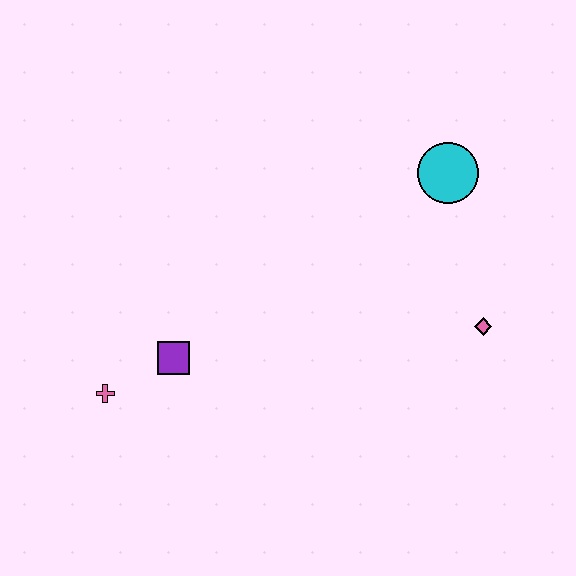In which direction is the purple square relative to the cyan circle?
The purple square is to the left of the cyan circle.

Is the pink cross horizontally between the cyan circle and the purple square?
No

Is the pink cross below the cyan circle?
Yes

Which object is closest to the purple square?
The pink cross is closest to the purple square.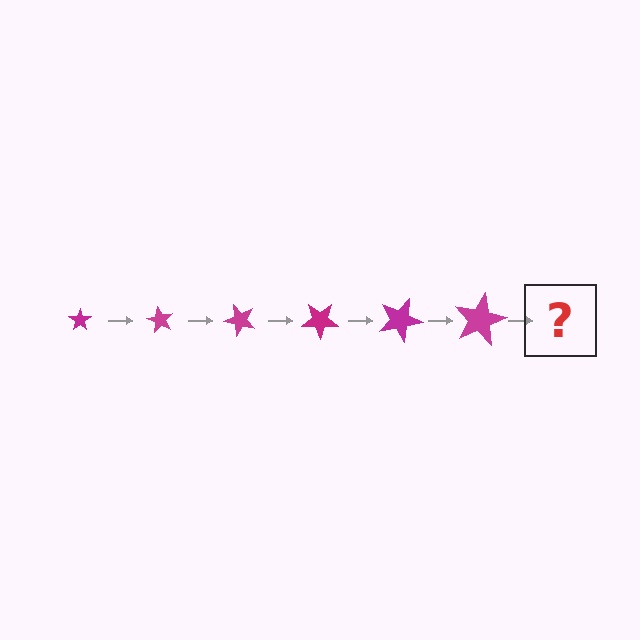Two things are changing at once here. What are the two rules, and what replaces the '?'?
The two rules are that the star grows larger each step and it rotates 60 degrees each step. The '?' should be a star, larger than the previous one and rotated 360 degrees from the start.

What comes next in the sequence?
The next element should be a star, larger than the previous one and rotated 360 degrees from the start.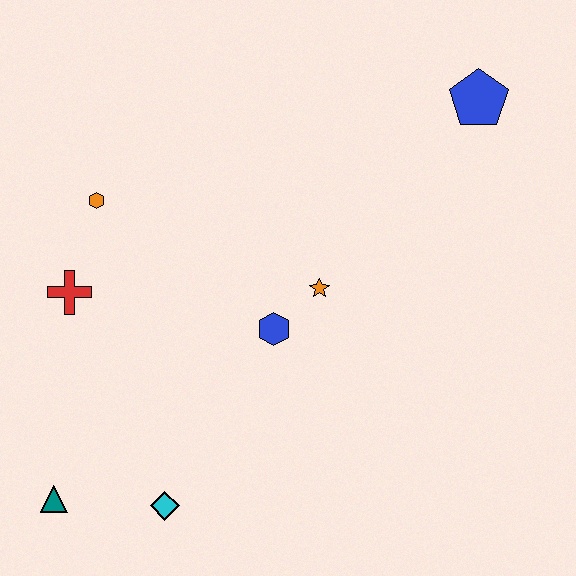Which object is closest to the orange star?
The blue hexagon is closest to the orange star.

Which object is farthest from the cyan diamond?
The blue pentagon is farthest from the cyan diamond.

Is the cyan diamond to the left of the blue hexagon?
Yes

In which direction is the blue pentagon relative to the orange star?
The blue pentagon is above the orange star.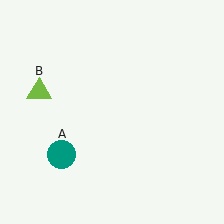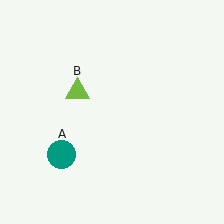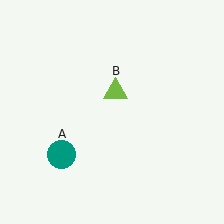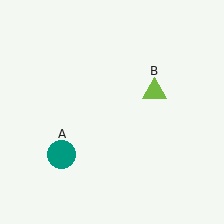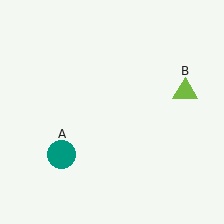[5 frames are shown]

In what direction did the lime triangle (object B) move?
The lime triangle (object B) moved right.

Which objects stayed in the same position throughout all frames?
Teal circle (object A) remained stationary.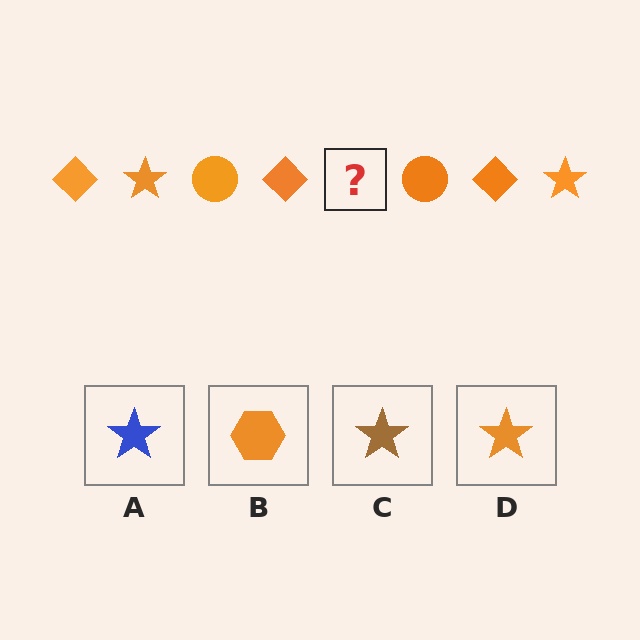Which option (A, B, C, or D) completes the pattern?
D.